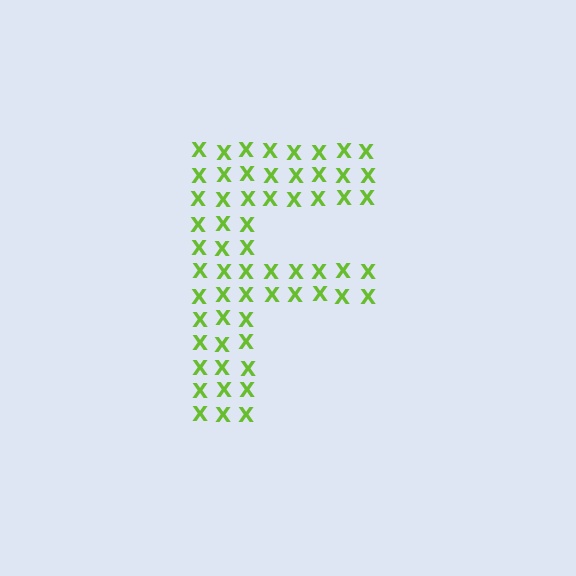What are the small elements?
The small elements are letter X's.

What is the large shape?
The large shape is the letter F.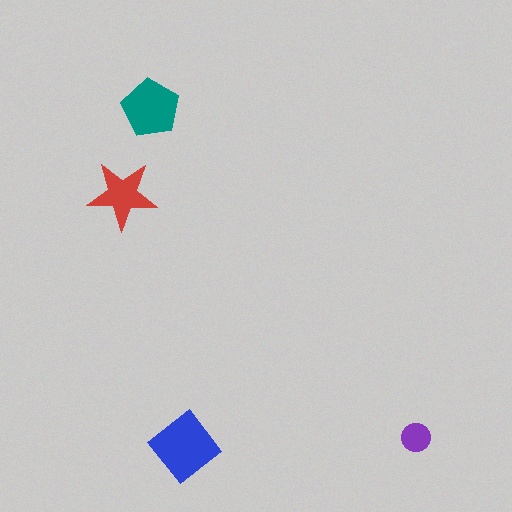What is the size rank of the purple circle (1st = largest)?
4th.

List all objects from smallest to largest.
The purple circle, the red star, the teal pentagon, the blue diamond.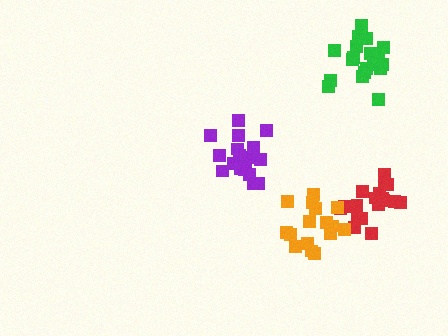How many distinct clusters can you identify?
There are 4 distinct clusters.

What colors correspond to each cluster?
The clusters are colored: red, orange, purple, green.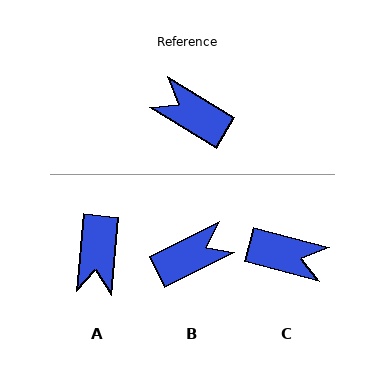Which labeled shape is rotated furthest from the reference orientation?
C, about 164 degrees away.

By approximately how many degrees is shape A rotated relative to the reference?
Approximately 116 degrees counter-clockwise.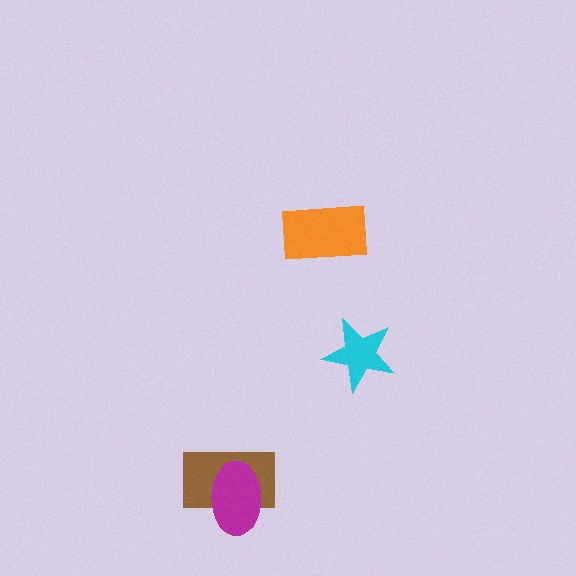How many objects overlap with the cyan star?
0 objects overlap with the cyan star.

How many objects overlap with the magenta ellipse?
1 object overlaps with the magenta ellipse.